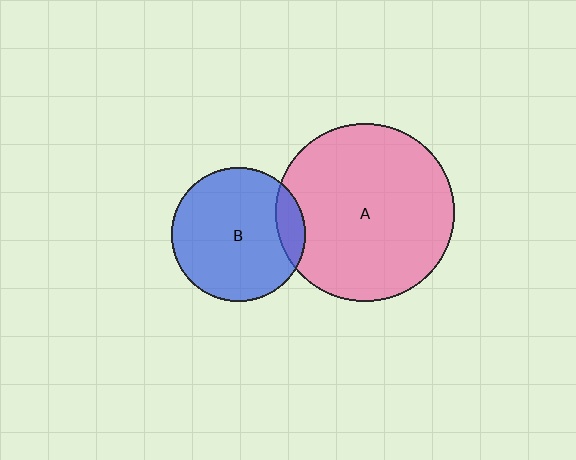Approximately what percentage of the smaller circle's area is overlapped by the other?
Approximately 10%.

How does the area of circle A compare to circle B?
Approximately 1.8 times.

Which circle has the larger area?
Circle A (pink).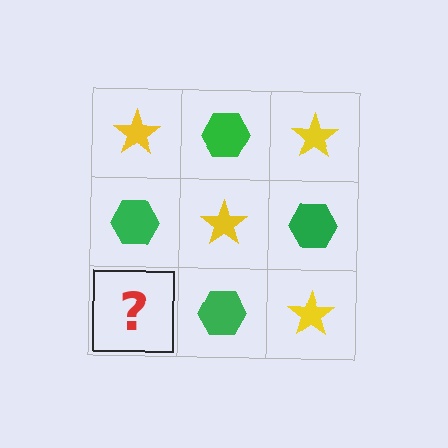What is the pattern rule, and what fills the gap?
The rule is that it alternates yellow star and green hexagon in a checkerboard pattern. The gap should be filled with a yellow star.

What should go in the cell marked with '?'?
The missing cell should contain a yellow star.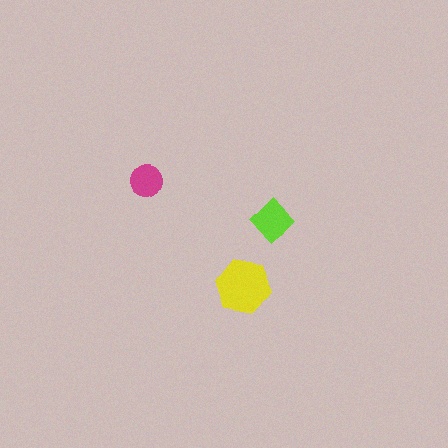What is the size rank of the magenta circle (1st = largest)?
3rd.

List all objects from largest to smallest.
The yellow hexagon, the lime diamond, the magenta circle.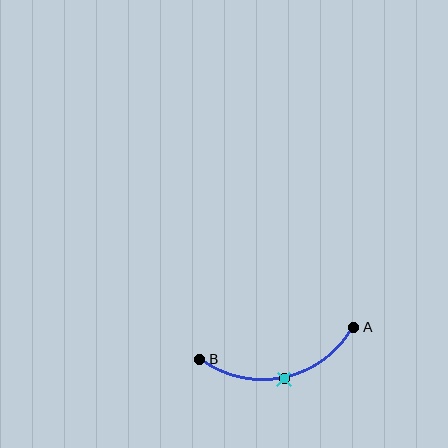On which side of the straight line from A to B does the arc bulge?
The arc bulges below the straight line connecting A and B.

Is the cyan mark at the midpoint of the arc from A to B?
Yes. The cyan mark lies on the arc at equal arc-length from both A and B — it is the arc midpoint.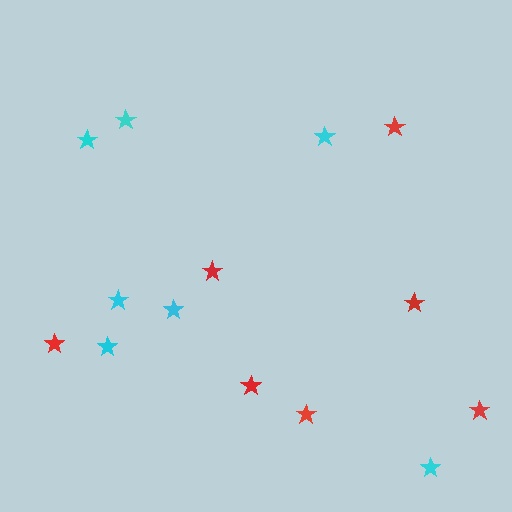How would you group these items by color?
There are 2 groups: one group of red stars (7) and one group of cyan stars (7).